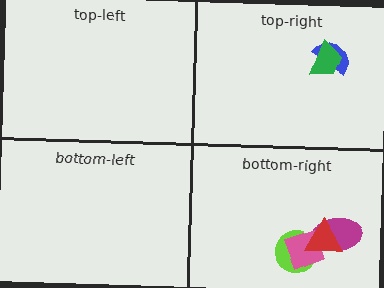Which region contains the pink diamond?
The bottom-right region.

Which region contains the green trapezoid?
The top-right region.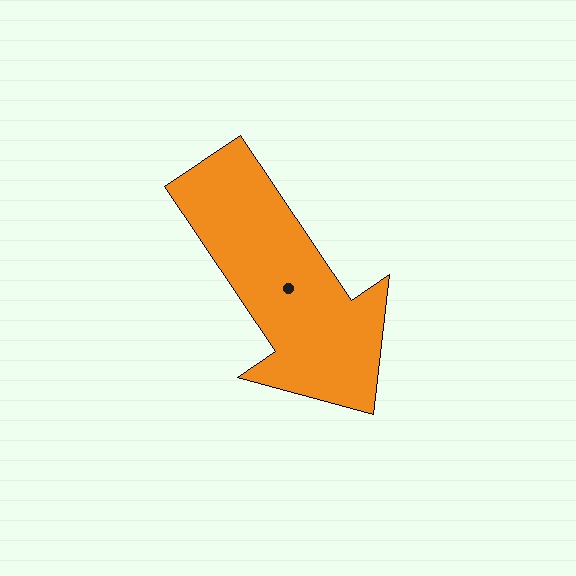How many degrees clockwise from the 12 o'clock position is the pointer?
Approximately 146 degrees.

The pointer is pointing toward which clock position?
Roughly 5 o'clock.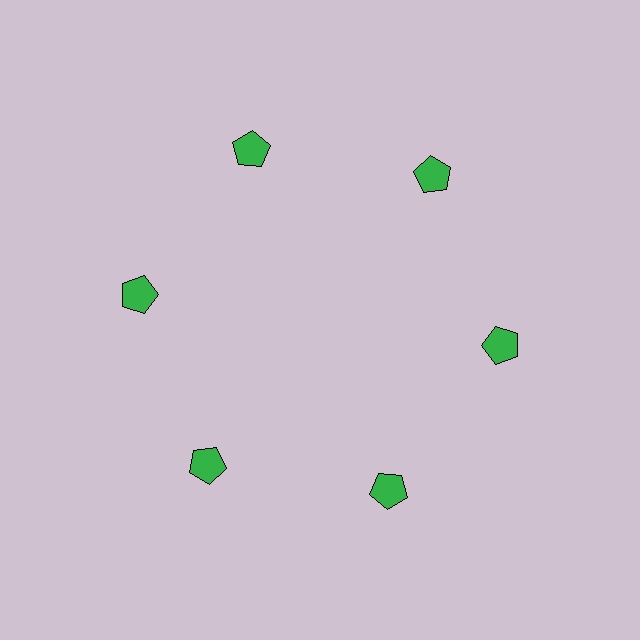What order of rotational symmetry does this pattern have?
This pattern has 6-fold rotational symmetry.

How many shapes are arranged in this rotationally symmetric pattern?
There are 6 shapes, arranged in 6 groups of 1.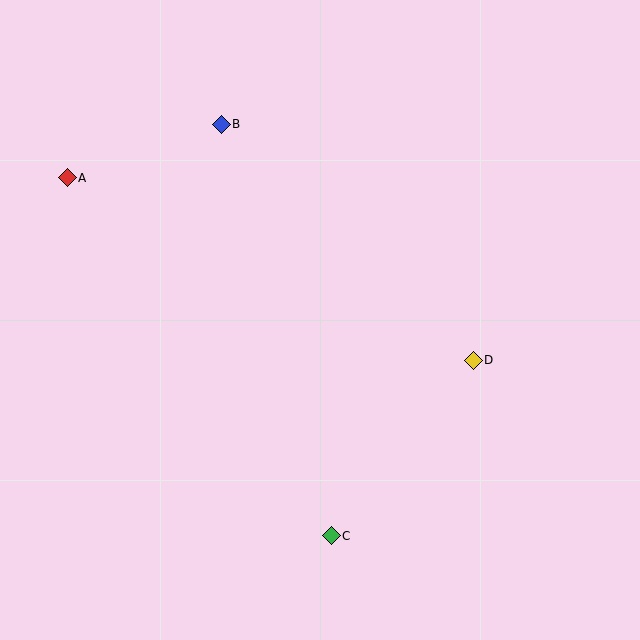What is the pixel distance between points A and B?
The distance between A and B is 163 pixels.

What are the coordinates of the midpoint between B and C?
The midpoint between B and C is at (276, 330).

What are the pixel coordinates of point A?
Point A is at (67, 178).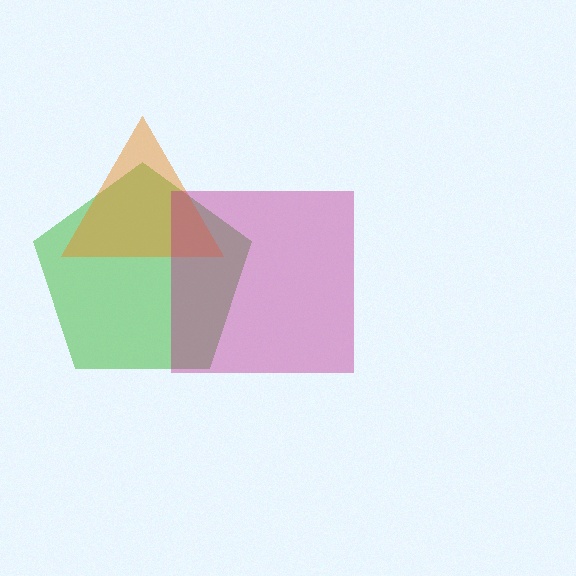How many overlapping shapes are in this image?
There are 3 overlapping shapes in the image.